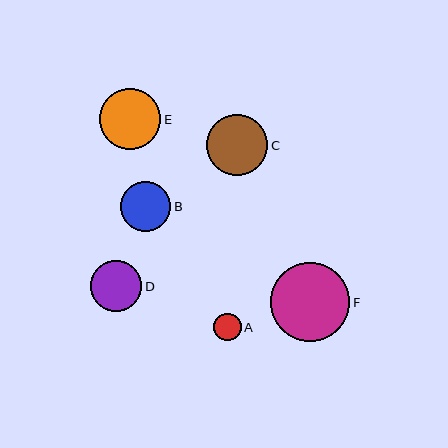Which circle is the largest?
Circle F is the largest with a size of approximately 79 pixels.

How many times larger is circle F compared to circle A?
Circle F is approximately 2.9 times the size of circle A.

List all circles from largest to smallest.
From largest to smallest: F, C, E, D, B, A.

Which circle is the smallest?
Circle A is the smallest with a size of approximately 27 pixels.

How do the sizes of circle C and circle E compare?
Circle C and circle E are approximately the same size.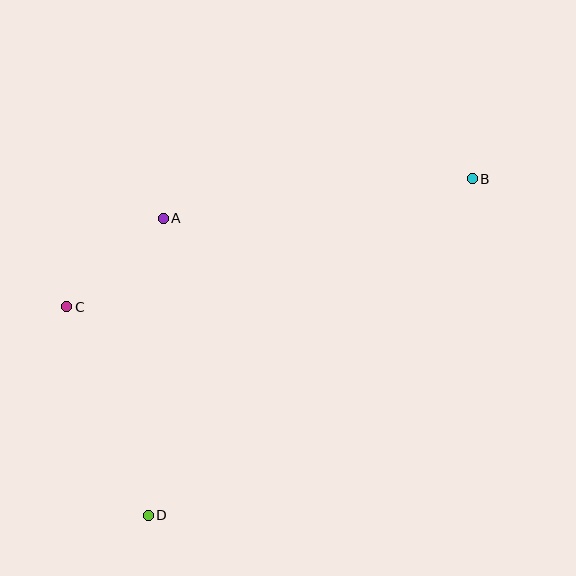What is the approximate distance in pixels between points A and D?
The distance between A and D is approximately 297 pixels.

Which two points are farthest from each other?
Points B and D are farthest from each other.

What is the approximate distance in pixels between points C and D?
The distance between C and D is approximately 224 pixels.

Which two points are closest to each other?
Points A and C are closest to each other.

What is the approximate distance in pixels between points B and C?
The distance between B and C is approximately 425 pixels.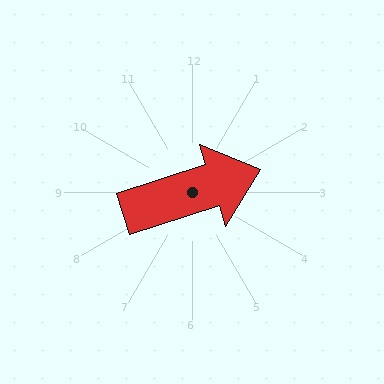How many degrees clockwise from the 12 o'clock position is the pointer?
Approximately 72 degrees.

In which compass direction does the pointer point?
East.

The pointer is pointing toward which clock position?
Roughly 2 o'clock.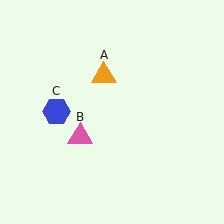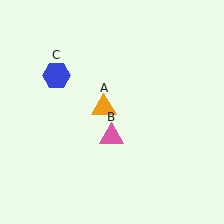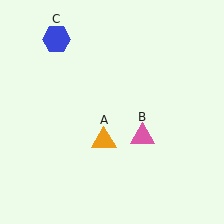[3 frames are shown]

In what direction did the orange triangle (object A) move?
The orange triangle (object A) moved down.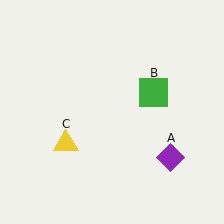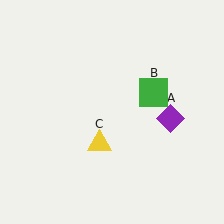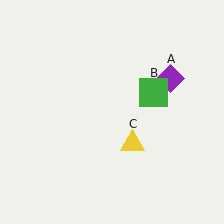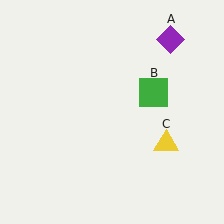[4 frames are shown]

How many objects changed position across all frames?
2 objects changed position: purple diamond (object A), yellow triangle (object C).